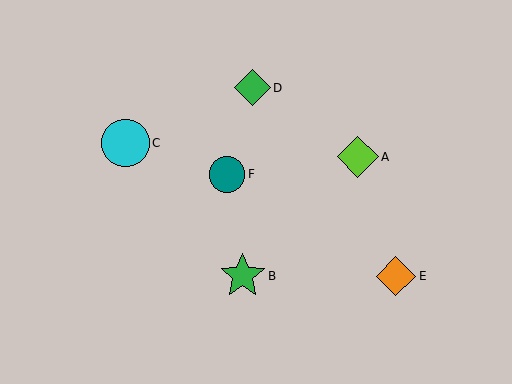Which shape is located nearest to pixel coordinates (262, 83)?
The green diamond (labeled D) at (253, 88) is nearest to that location.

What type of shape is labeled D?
Shape D is a green diamond.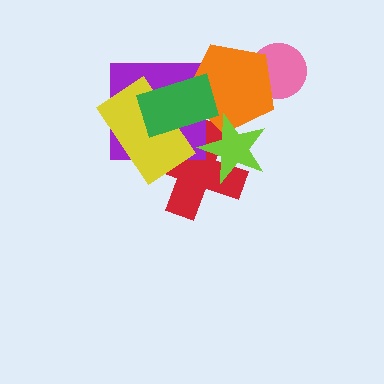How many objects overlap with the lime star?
2 objects overlap with the lime star.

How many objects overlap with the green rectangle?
4 objects overlap with the green rectangle.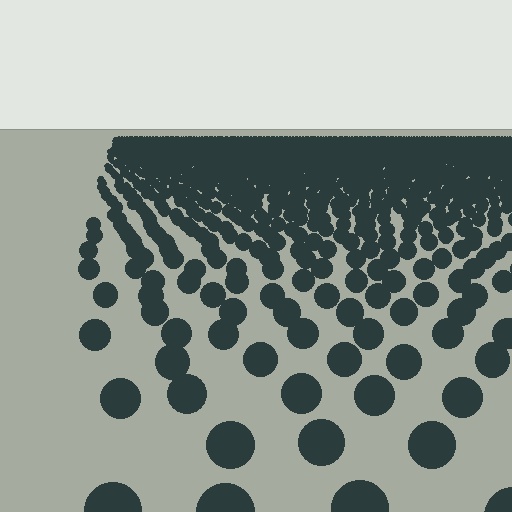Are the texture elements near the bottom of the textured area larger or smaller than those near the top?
Larger. Near the bottom, elements are closer to the viewer and appear at a bigger on-screen size.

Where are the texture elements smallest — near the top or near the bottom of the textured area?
Near the top.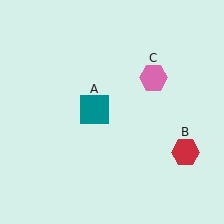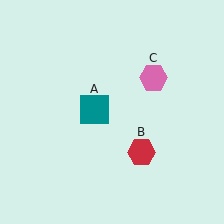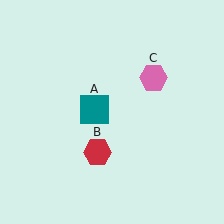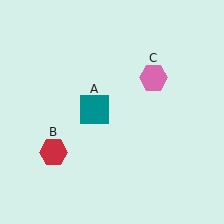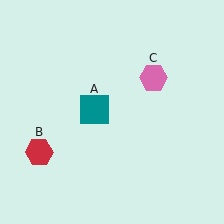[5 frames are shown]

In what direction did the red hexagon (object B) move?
The red hexagon (object B) moved left.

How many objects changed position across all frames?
1 object changed position: red hexagon (object B).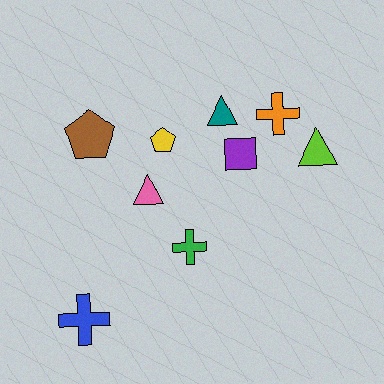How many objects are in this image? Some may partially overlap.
There are 9 objects.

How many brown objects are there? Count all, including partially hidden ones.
There is 1 brown object.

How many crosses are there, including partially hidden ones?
There are 3 crosses.